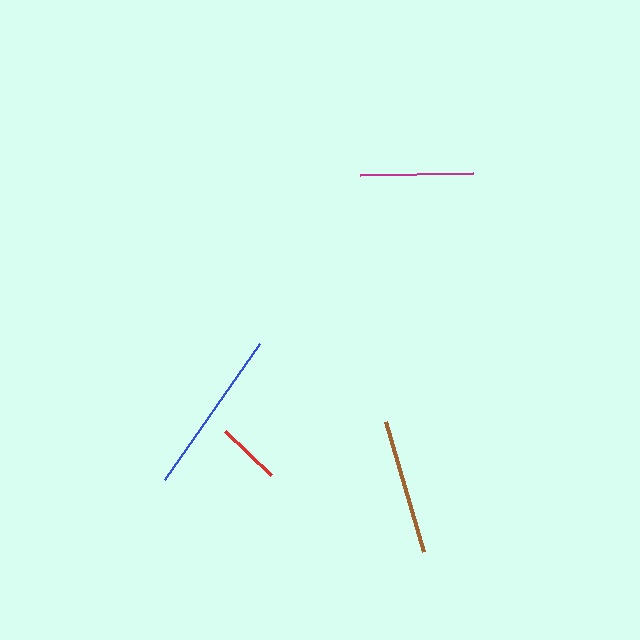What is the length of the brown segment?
The brown segment is approximately 135 pixels long.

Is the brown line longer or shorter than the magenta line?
The brown line is longer than the magenta line.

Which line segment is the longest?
The blue line is the longest at approximately 166 pixels.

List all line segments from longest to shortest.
From longest to shortest: blue, brown, magenta, red.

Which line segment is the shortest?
The red line is the shortest at approximately 64 pixels.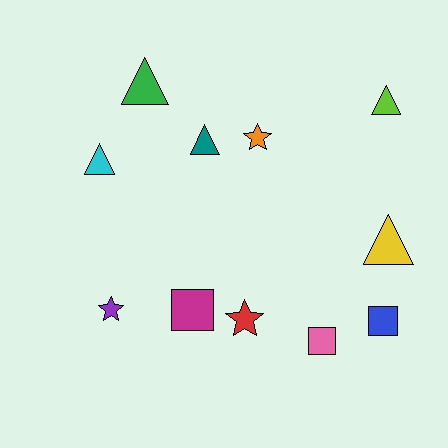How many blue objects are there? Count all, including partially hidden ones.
There is 1 blue object.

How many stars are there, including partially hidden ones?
There are 3 stars.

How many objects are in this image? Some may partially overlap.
There are 11 objects.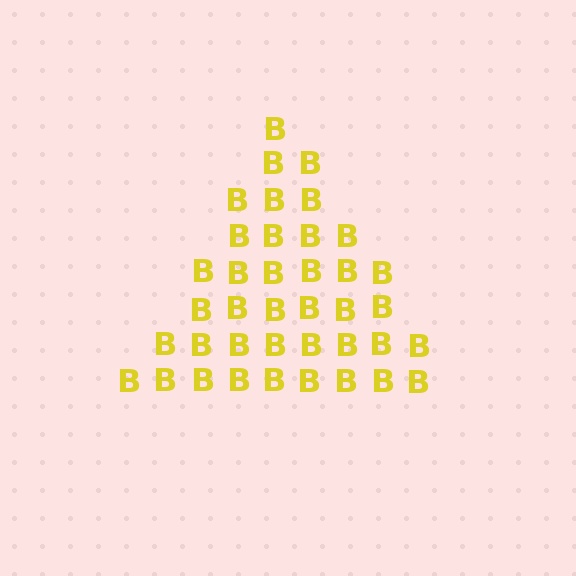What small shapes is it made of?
It is made of small letter B's.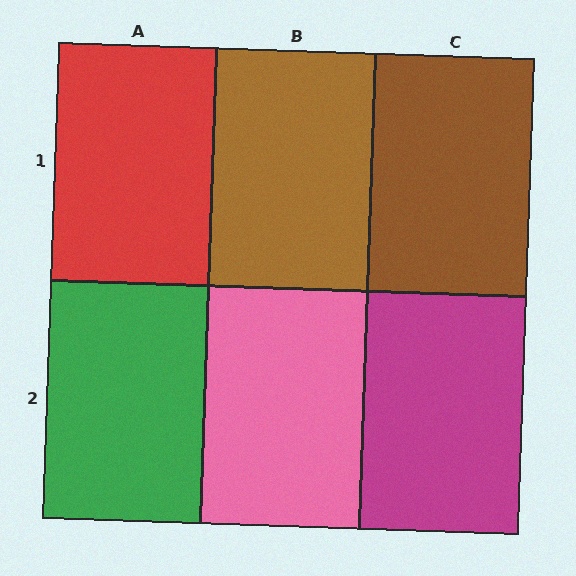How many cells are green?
1 cell is green.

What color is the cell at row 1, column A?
Red.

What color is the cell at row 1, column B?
Brown.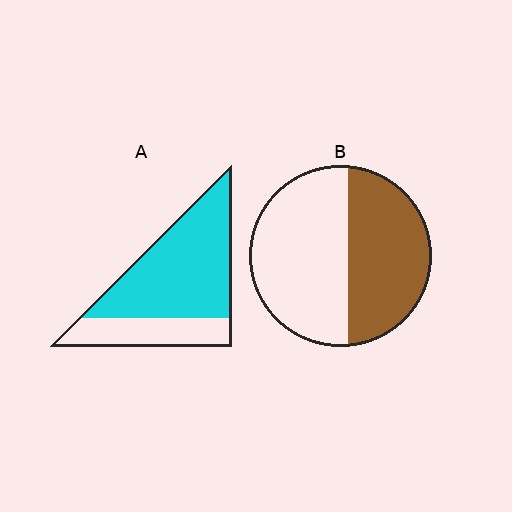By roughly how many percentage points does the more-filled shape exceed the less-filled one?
By roughly 25 percentage points (A over B).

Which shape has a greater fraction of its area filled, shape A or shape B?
Shape A.